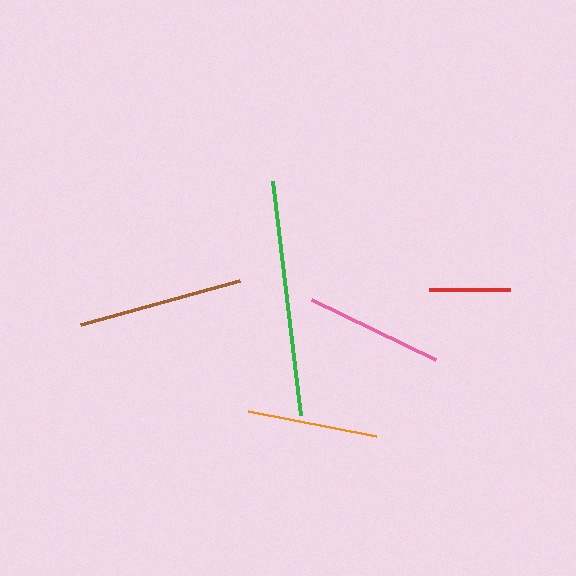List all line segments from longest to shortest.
From longest to shortest: green, brown, pink, orange, red.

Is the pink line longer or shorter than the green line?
The green line is longer than the pink line.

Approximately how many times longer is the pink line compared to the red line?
The pink line is approximately 1.7 times the length of the red line.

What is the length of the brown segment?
The brown segment is approximately 165 pixels long.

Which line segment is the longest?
The green line is the longest at approximately 236 pixels.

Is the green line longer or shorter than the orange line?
The green line is longer than the orange line.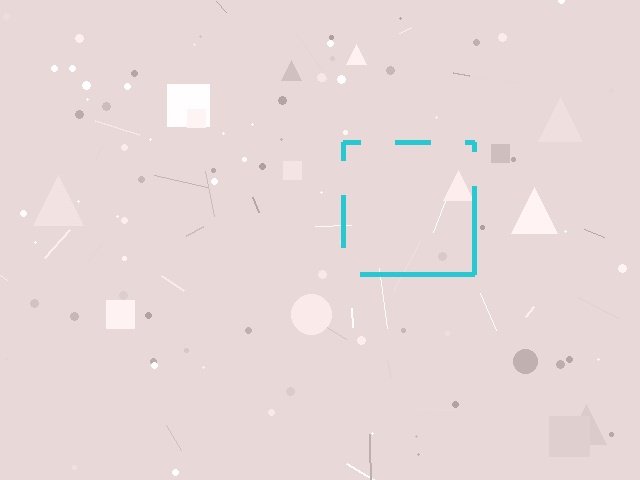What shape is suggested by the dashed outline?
The dashed outline suggests a square.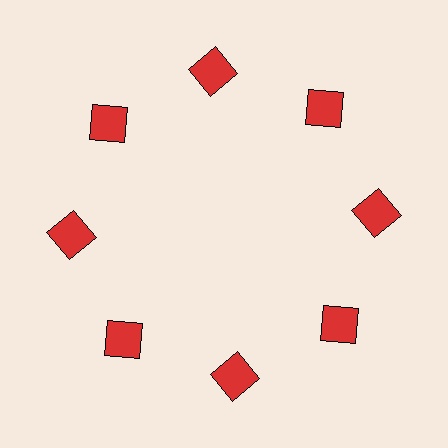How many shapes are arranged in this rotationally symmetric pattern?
There are 8 shapes, arranged in 8 groups of 1.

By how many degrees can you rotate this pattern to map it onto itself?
The pattern maps onto itself every 45 degrees of rotation.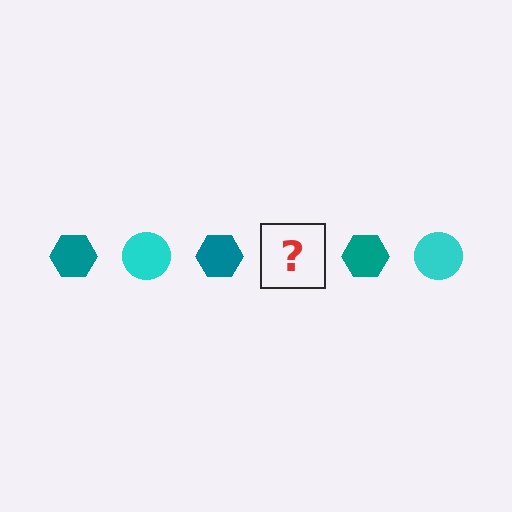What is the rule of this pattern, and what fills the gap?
The rule is that the pattern alternates between teal hexagon and cyan circle. The gap should be filled with a cyan circle.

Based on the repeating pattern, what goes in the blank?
The blank should be a cyan circle.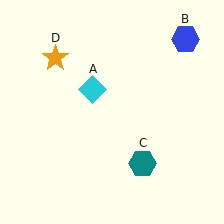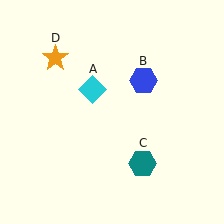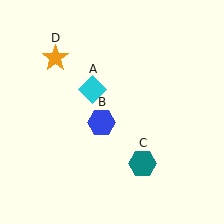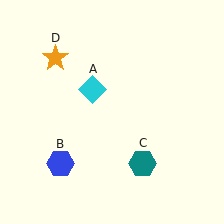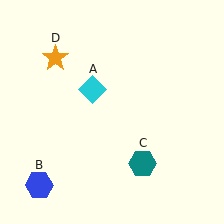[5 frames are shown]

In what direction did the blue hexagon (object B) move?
The blue hexagon (object B) moved down and to the left.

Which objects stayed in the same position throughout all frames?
Cyan diamond (object A) and teal hexagon (object C) and orange star (object D) remained stationary.